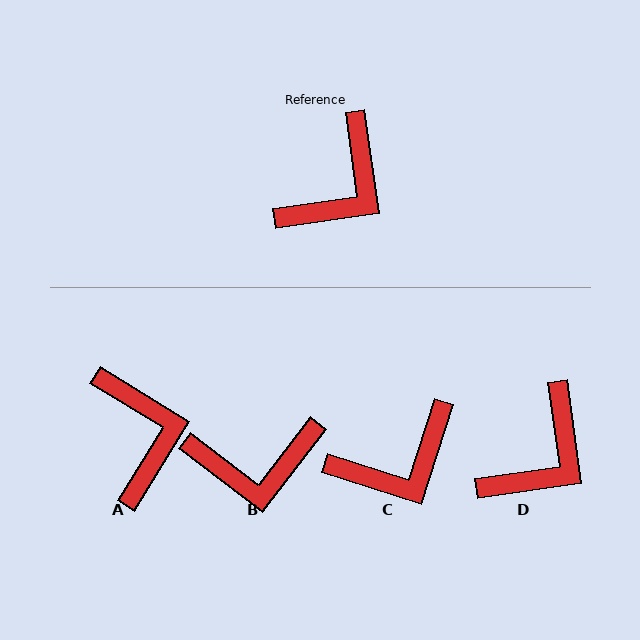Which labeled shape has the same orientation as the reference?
D.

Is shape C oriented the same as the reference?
No, it is off by about 26 degrees.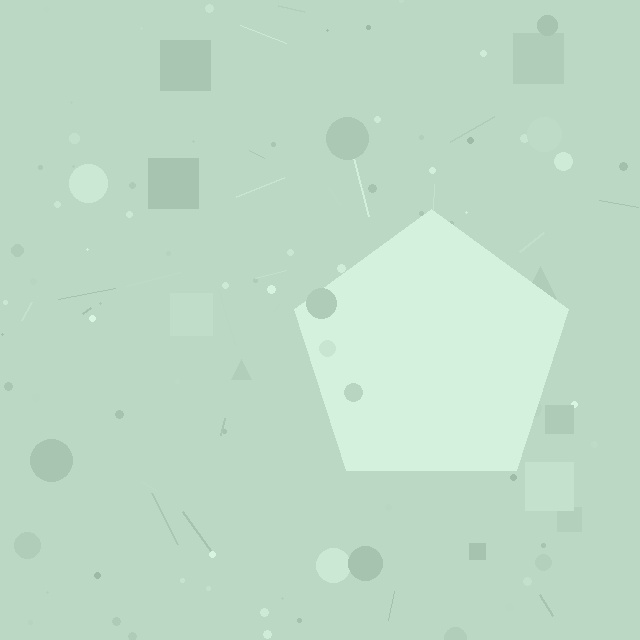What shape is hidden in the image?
A pentagon is hidden in the image.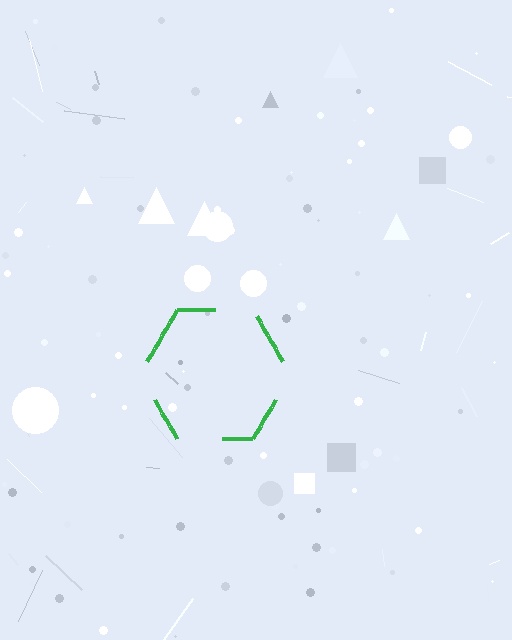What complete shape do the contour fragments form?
The contour fragments form a hexagon.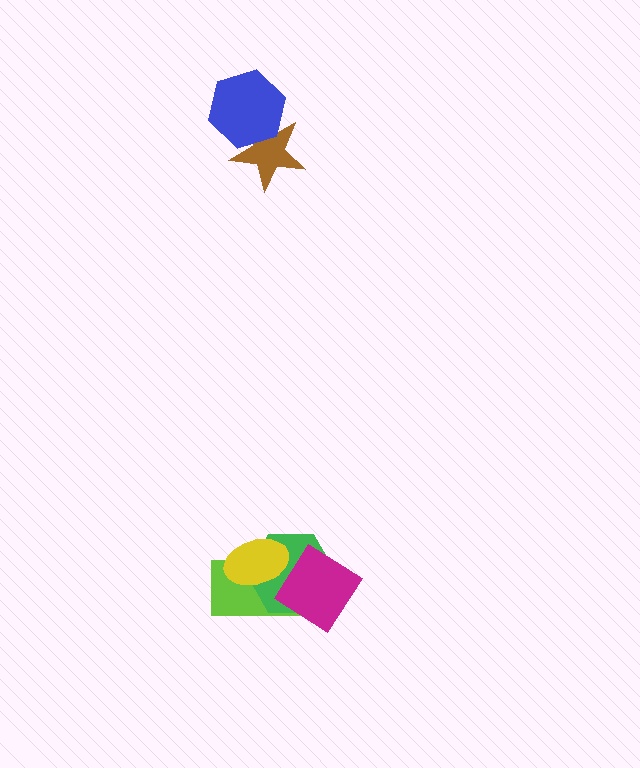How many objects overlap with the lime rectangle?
3 objects overlap with the lime rectangle.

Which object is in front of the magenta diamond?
The yellow ellipse is in front of the magenta diamond.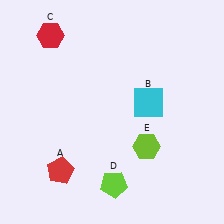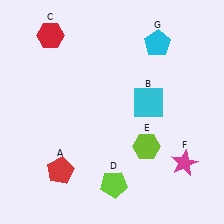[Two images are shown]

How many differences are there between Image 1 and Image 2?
There are 2 differences between the two images.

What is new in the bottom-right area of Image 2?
A magenta star (F) was added in the bottom-right area of Image 2.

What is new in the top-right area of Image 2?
A cyan pentagon (G) was added in the top-right area of Image 2.